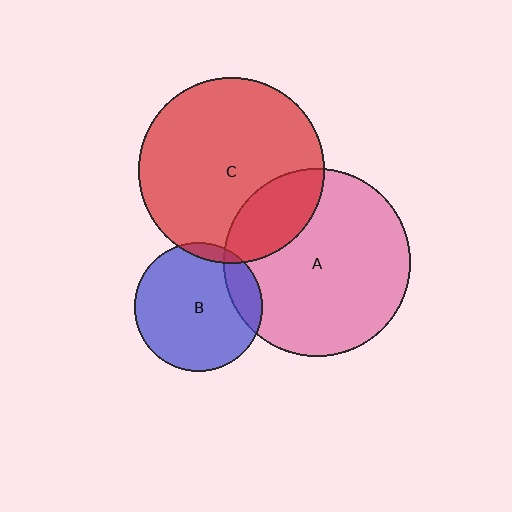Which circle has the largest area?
Circle A (pink).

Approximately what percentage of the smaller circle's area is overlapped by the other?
Approximately 5%.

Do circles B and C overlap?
Yes.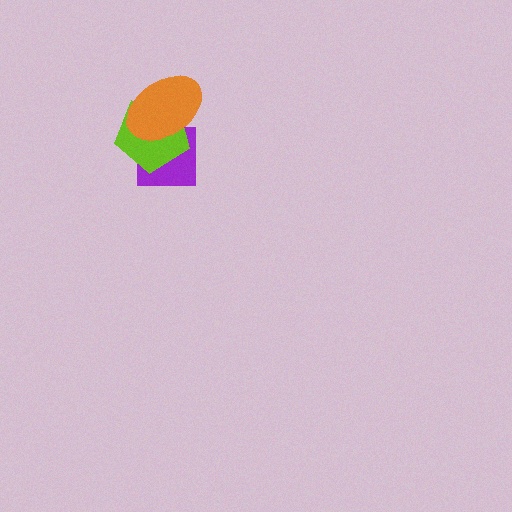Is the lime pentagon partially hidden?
Yes, it is partially covered by another shape.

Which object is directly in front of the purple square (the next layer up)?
The lime pentagon is directly in front of the purple square.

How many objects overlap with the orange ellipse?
2 objects overlap with the orange ellipse.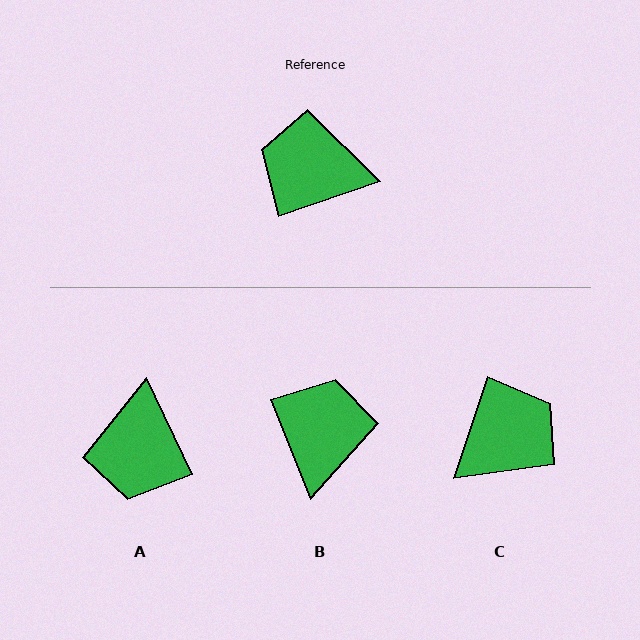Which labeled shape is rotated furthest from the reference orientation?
C, about 127 degrees away.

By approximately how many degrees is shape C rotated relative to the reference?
Approximately 127 degrees clockwise.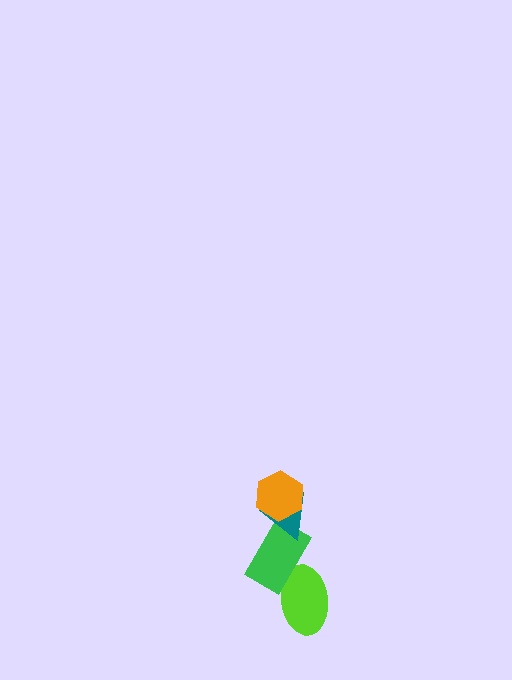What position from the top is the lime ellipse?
The lime ellipse is 4th from the top.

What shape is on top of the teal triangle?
The orange hexagon is on top of the teal triangle.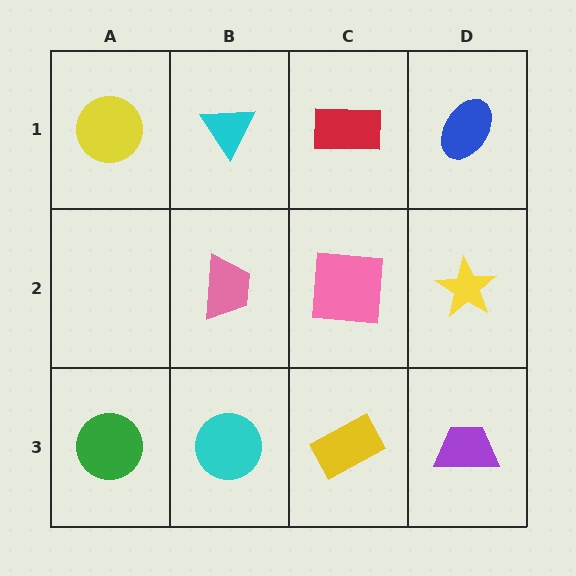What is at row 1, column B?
A cyan triangle.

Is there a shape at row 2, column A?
No, that cell is empty.